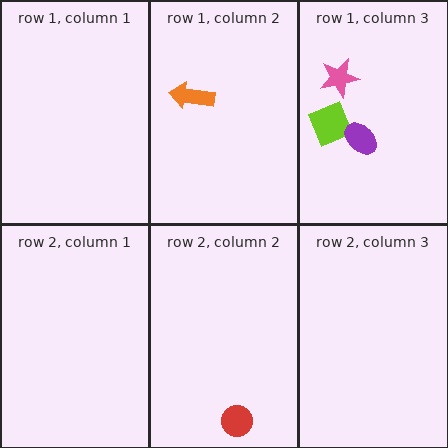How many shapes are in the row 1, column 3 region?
3.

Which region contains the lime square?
The row 1, column 3 region.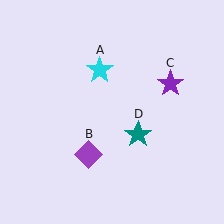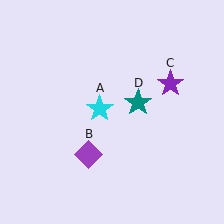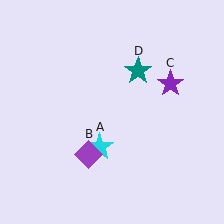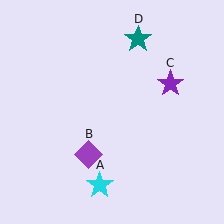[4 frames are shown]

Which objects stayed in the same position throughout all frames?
Purple diamond (object B) and purple star (object C) remained stationary.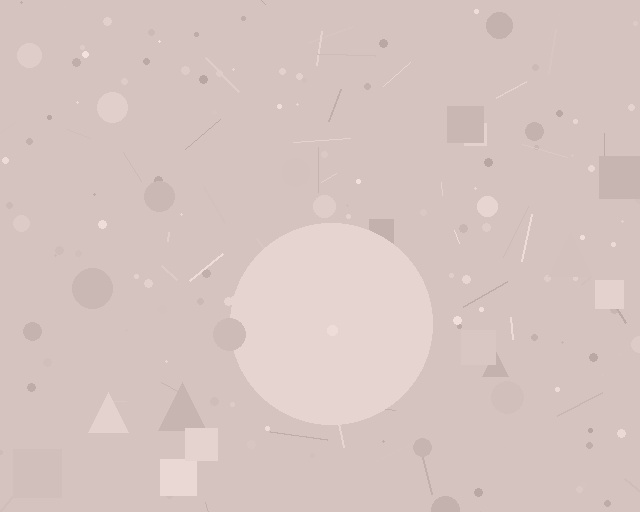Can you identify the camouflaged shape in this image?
The camouflaged shape is a circle.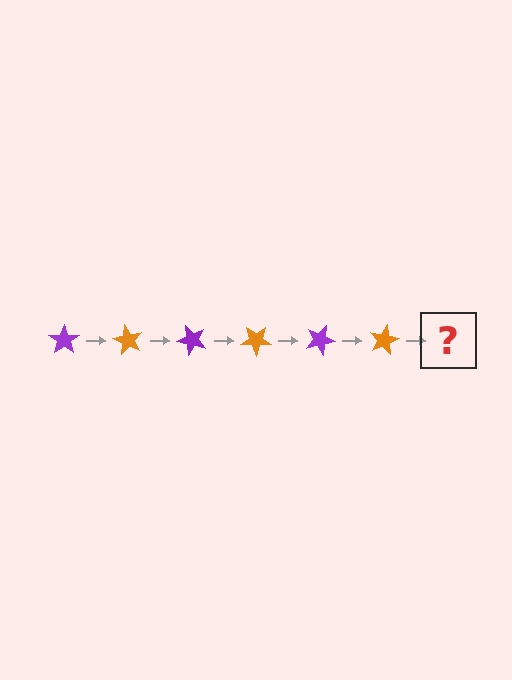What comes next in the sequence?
The next element should be a purple star, rotated 360 degrees from the start.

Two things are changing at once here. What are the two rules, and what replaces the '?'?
The two rules are that it rotates 60 degrees each step and the color cycles through purple and orange. The '?' should be a purple star, rotated 360 degrees from the start.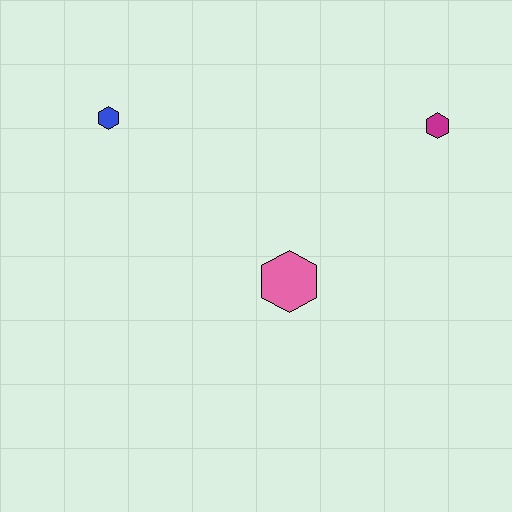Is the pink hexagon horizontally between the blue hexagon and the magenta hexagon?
Yes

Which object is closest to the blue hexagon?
The pink hexagon is closest to the blue hexagon.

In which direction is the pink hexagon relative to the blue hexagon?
The pink hexagon is to the right of the blue hexagon.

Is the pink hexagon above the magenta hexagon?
No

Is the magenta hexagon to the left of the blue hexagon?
No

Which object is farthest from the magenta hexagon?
The blue hexagon is farthest from the magenta hexagon.